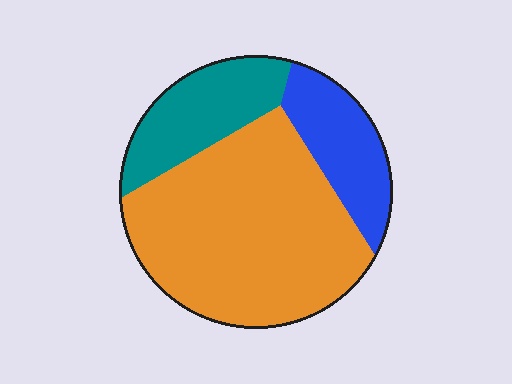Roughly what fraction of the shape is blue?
Blue takes up less than a quarter of the shape.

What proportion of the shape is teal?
Teal takes up less than a quarter of the shape.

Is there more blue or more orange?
Orange.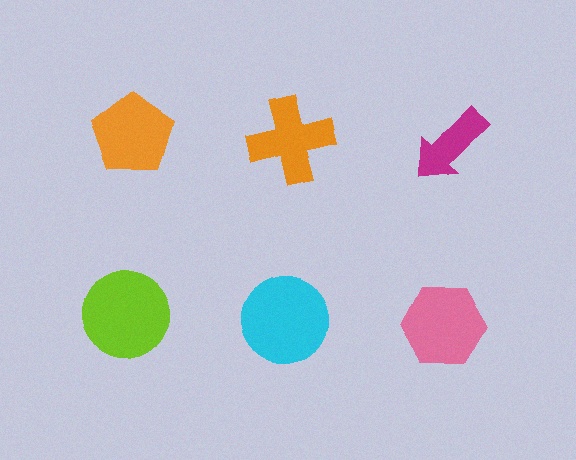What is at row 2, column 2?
A cyan circle.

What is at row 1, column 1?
An orange pentagon.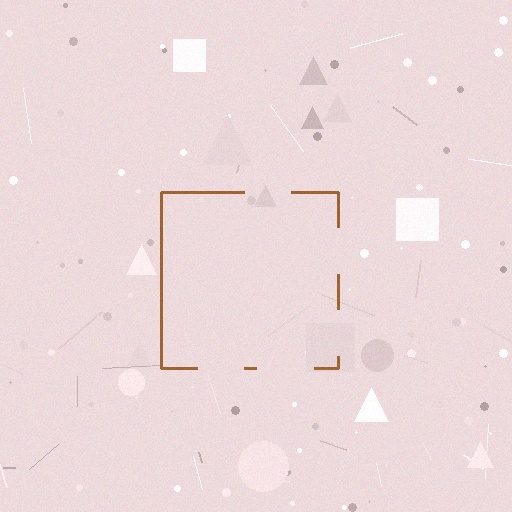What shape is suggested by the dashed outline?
The dashed outline suggests a square.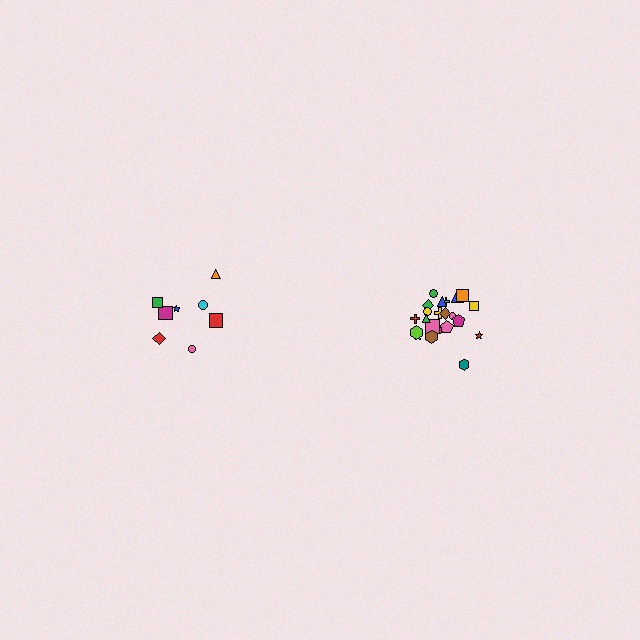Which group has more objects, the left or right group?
The right group.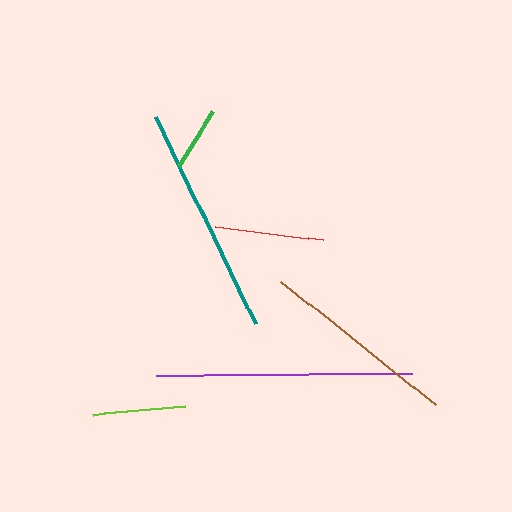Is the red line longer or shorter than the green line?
The red line is longer than the green line.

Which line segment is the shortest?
The green line is the shortest at approximately 64 pixels.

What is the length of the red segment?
The red segment is approximately 109 pixels long.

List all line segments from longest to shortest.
From longest to shortest: purple, teal, brown, red, lime, green.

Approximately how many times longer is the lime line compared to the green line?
The lime line is approximately 1.5 times the length of the green line.